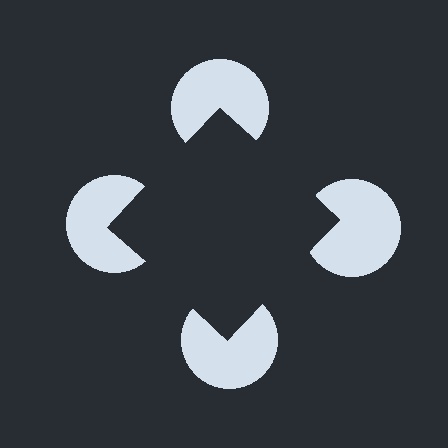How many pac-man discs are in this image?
There are 4 — one at each vertex of the illusory square.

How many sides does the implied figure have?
4 sides.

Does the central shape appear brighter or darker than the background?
It typically appears slightly darker than the background, even though no actual brightness change is drawn.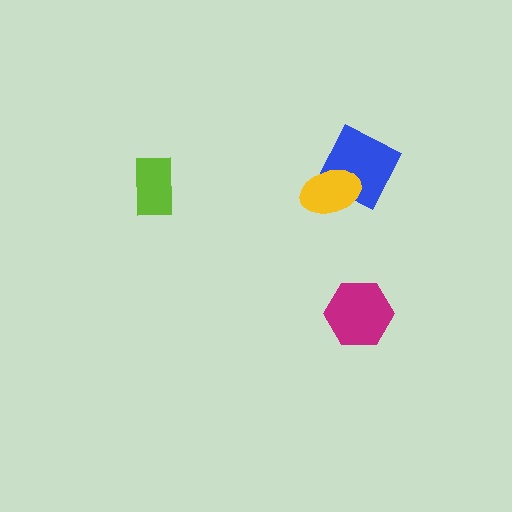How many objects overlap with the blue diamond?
1 object overlaps with the blue diamond.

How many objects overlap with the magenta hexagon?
0 objects overlap with the magenta hexagon.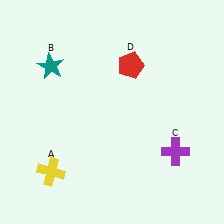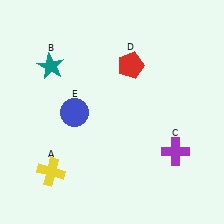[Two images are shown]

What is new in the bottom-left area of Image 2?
A blue circle (E) was added in the bottom-left area of Image 2.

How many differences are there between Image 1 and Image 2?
There is 1 difference between the two images.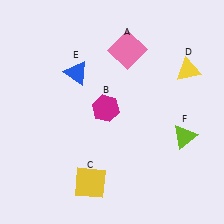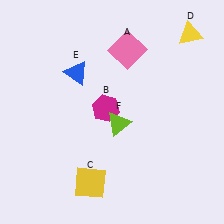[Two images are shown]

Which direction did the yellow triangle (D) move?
The yellow triangle (D) moved up.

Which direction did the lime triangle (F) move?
The lime triangle (F) moved left.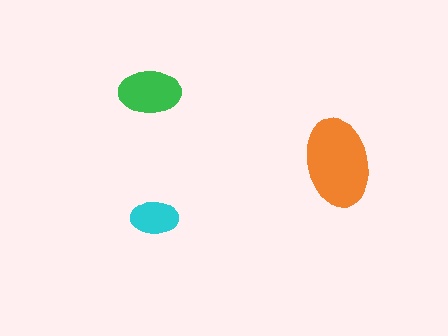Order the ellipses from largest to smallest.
the orange one, the green one, the cyan one.